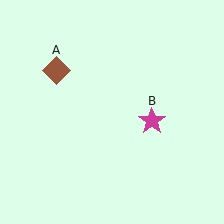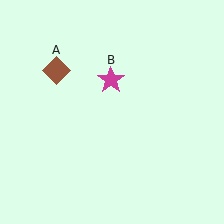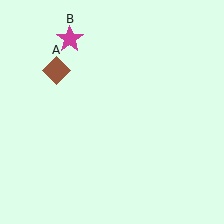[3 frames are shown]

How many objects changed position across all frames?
1 object changed position: magenta star (object B).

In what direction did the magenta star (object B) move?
The magenta star (object B) moved up and to the left.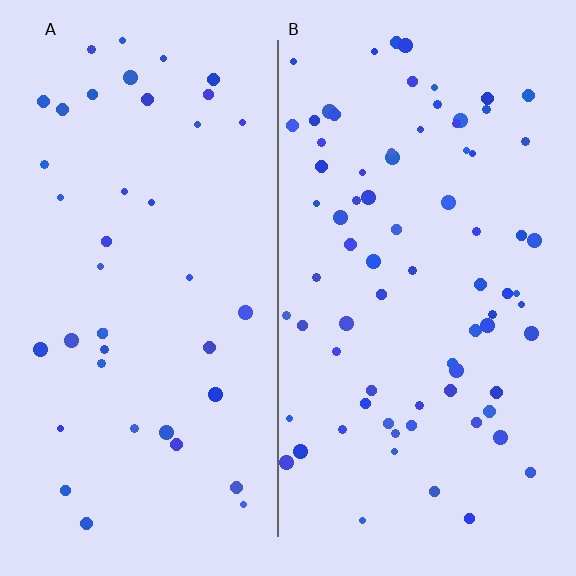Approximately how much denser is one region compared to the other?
Approximately 1.9× — region B over region A.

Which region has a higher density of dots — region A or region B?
B (the right).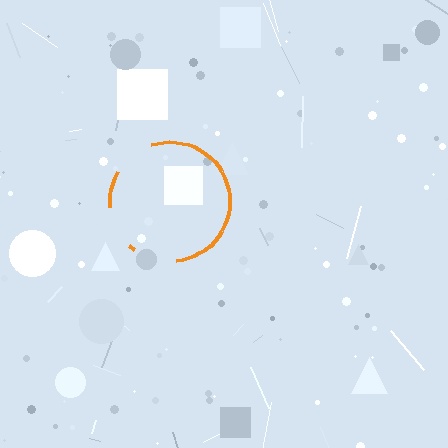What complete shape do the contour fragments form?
The contour fragments form a circle.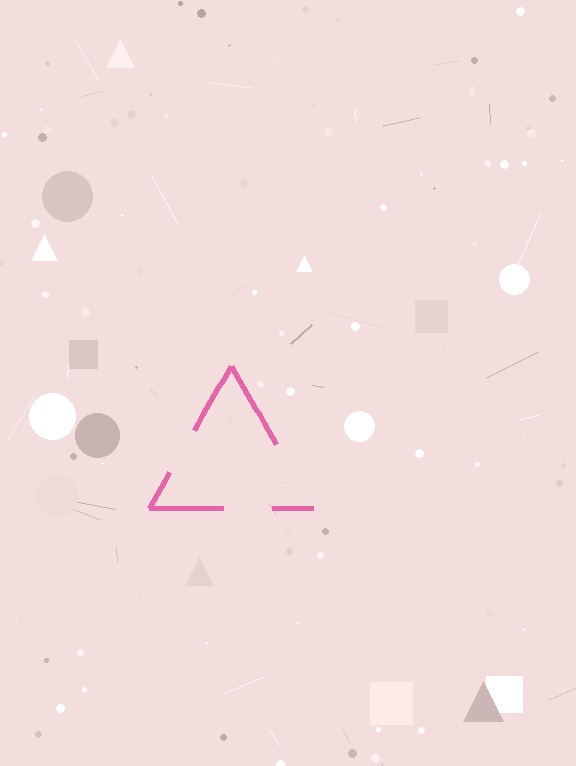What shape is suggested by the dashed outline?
The dashed outline suggests a triangle.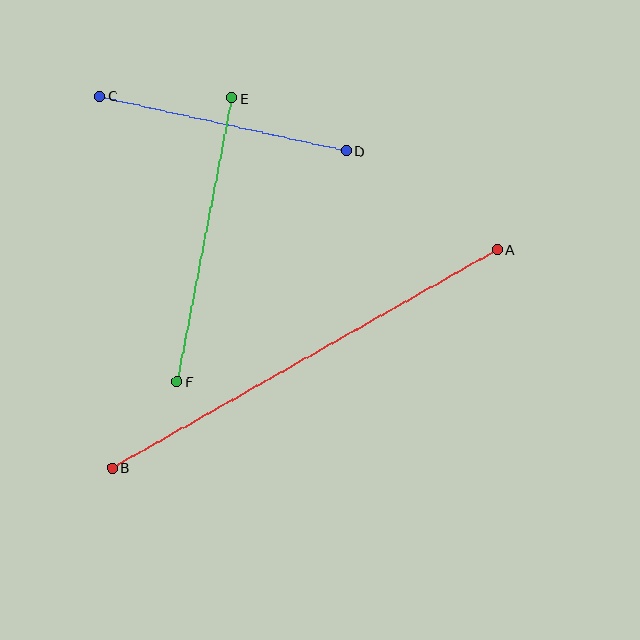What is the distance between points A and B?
The distance is approximately 443 pixels.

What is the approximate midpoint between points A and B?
The midpoint is at approximately (305, 359) pixels.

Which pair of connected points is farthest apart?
Points A and B are farthest apart.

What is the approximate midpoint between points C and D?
The midpoint is at approximately (223, 124) pixels.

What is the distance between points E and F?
The distance is approximately 288 pixels.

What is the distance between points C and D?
The distance is approximately 252 pixels.